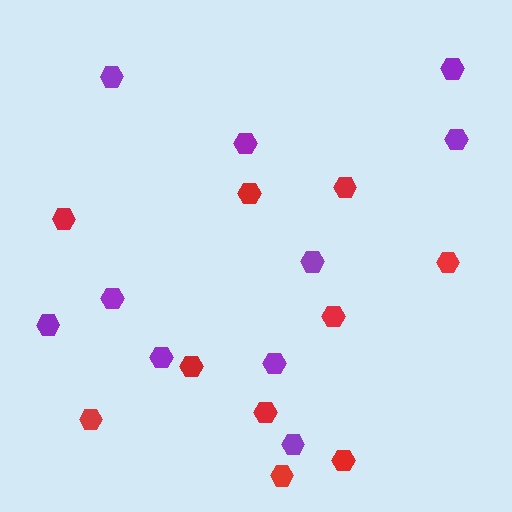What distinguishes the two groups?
There are 2 groups: one group of purple hexagons (10) and one group of red hexagons (10).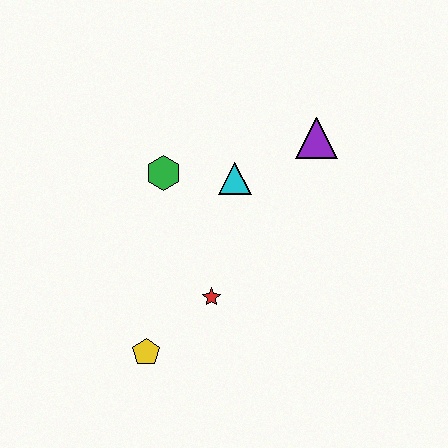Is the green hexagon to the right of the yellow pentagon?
Yes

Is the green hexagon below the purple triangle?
Yes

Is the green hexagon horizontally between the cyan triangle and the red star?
No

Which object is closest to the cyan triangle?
The green hexagon is closest to the cyan triangle.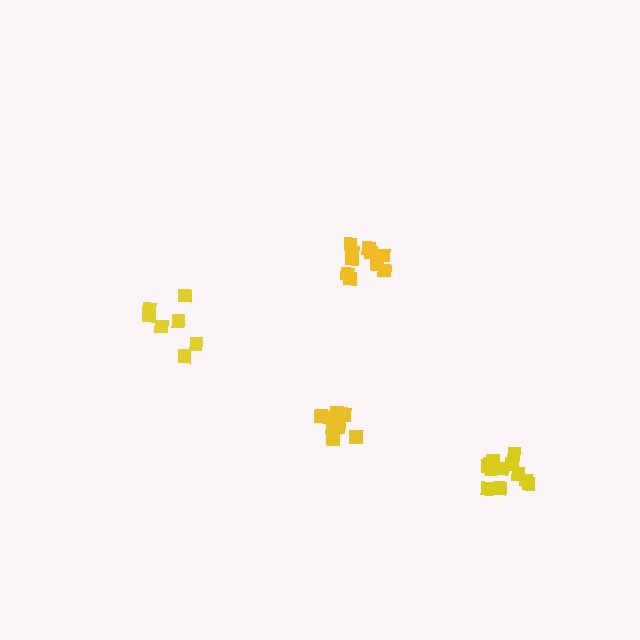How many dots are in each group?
Group 1: 10 dots, Group 2: 12 dots, Group 3: 7 dots, Group 4: 12 dots (41 total).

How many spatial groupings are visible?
There are 4 spatial groupings.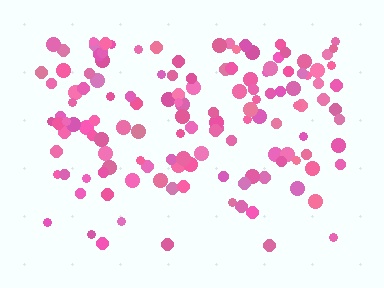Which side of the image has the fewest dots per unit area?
The bottom.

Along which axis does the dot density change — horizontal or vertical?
Vertical.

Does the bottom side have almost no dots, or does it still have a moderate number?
Still a moderate number, just noticeably fewer than the top.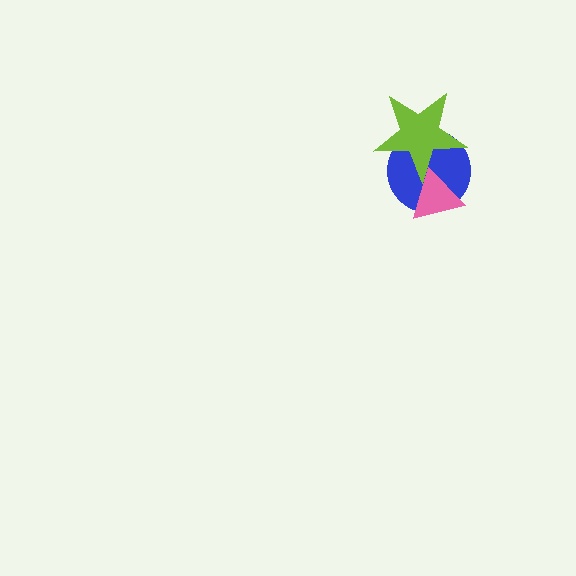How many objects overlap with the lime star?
2 objects overlap with the lime star.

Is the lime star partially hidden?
No, no other shape covers it.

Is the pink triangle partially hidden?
Yes, it is partially covered by another shape.